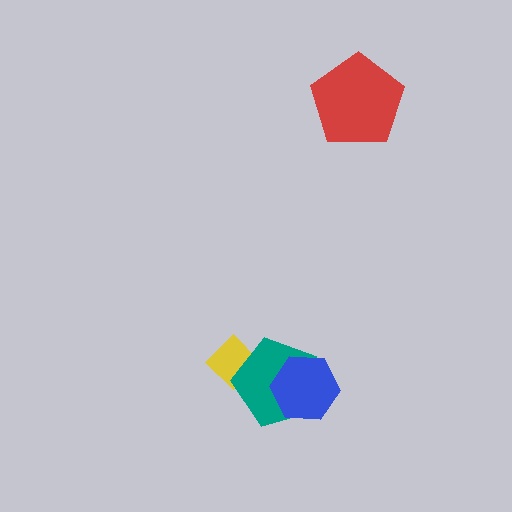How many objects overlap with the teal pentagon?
2 objects overlap with the teal pentagon.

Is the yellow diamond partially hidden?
Yes, it is partially covered by another shape.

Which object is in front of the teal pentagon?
The blue hexagon is in front of the teal pentagon.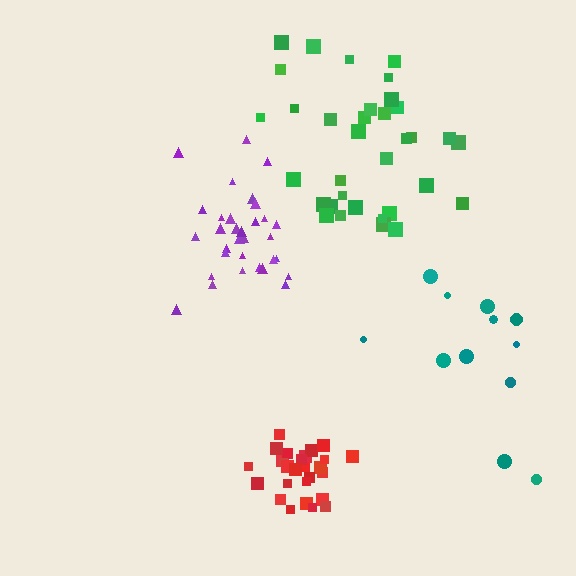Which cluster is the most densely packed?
Red.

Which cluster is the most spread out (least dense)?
Teal.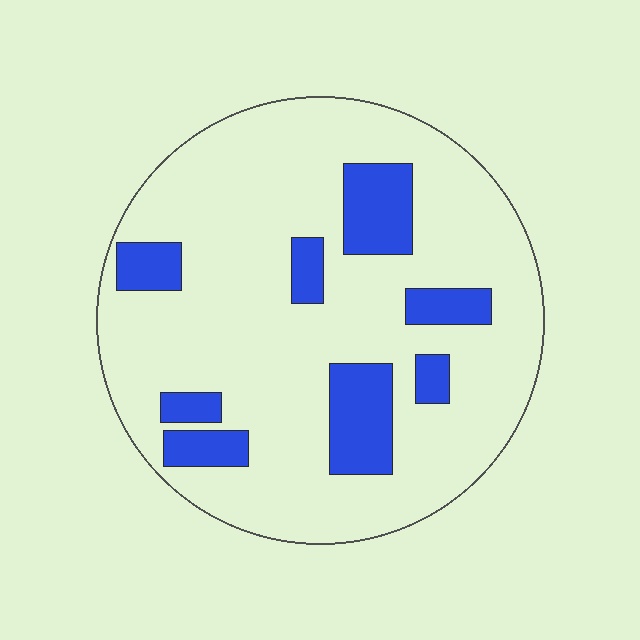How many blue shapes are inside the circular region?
8.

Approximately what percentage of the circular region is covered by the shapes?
Approximately 20%.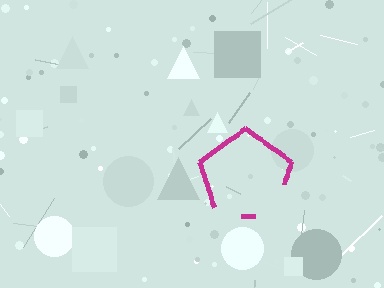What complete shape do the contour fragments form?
The contour fragments form a pentagon.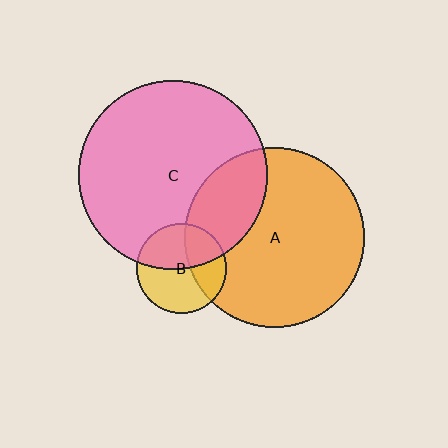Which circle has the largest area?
Circle C (pink).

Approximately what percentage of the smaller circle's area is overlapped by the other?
Approximately 25%.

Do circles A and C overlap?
Yes.